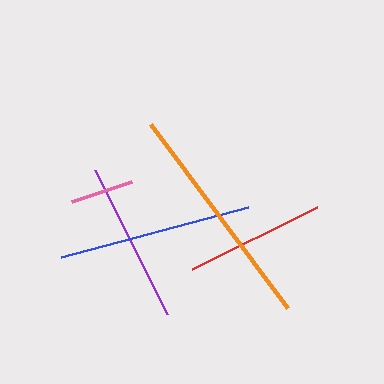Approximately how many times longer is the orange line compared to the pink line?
The orange line is approximately 3.6 times the length of the pink line.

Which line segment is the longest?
The orange line is the longest at approximately 229 pixels.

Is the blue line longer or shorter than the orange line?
The orange line is longer than the blue line.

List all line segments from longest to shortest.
From longest to shortest: orange, blue, purple, red, pink.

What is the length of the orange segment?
The orange segment is approximately 229 pixels long.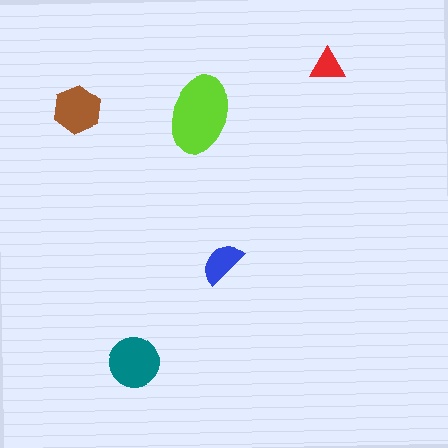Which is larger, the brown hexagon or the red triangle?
The brown hexagon.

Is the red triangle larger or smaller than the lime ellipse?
Smaller.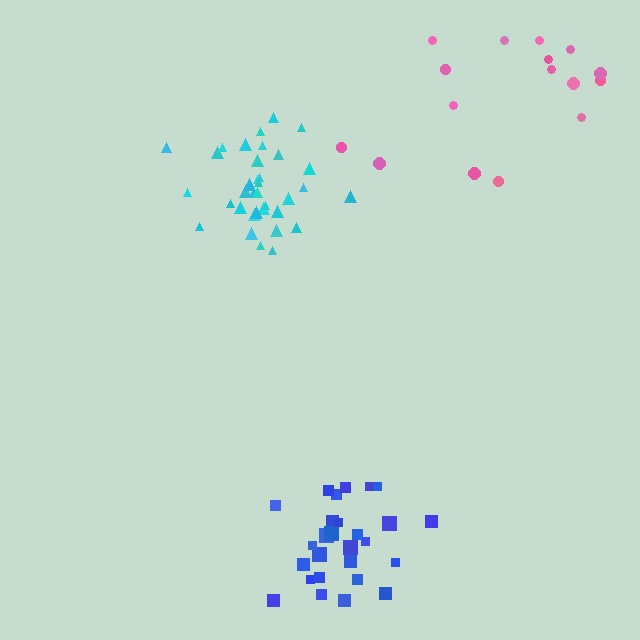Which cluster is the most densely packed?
Cyan.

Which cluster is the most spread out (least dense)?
Pink.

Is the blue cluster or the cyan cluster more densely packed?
Cyan.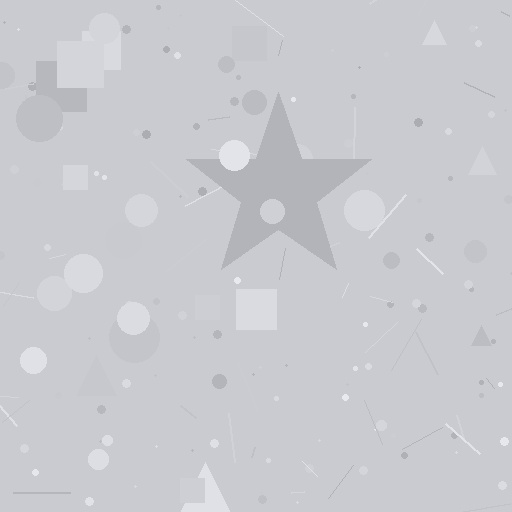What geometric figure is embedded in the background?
A star is embedded in the background.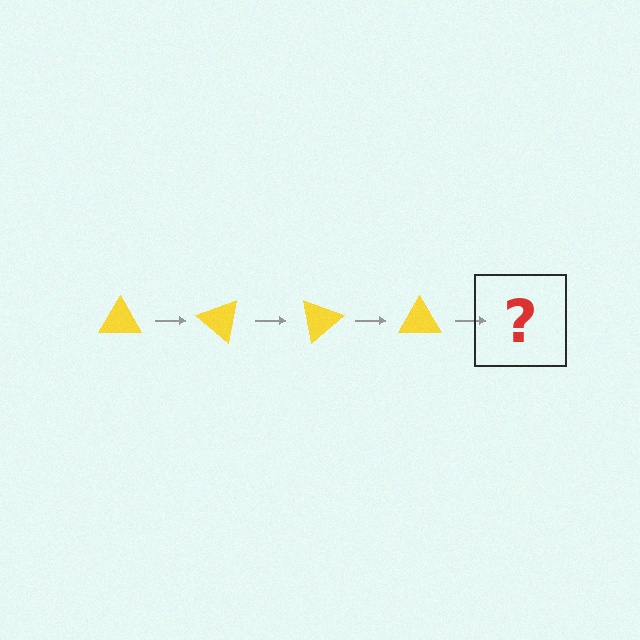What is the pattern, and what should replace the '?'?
The pattern is that the triangle rotates 40 degrees each step. The '?' should be a yellow triangle rotated 160 degrees.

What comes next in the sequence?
The next element should be a yellow triangle rotated 160 degrees.